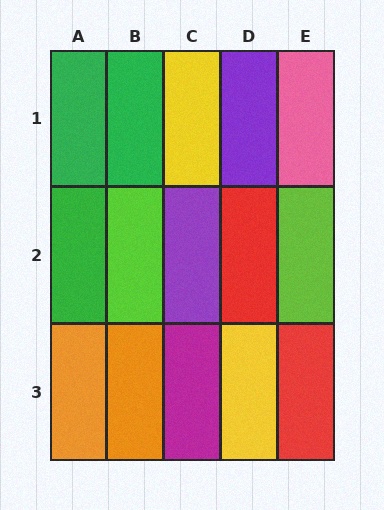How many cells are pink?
1 cell is pink.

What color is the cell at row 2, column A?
Green.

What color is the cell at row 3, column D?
Yellow.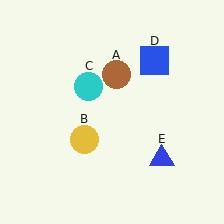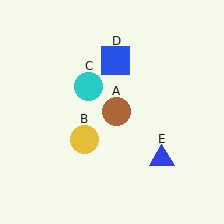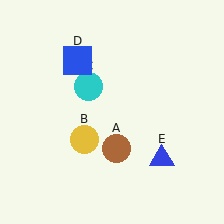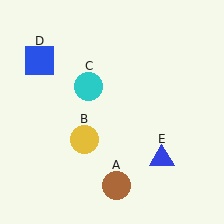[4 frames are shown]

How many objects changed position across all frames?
2 objects changed position: brown circle (object A), blue square (object D).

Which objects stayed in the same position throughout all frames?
Yellow circle (object B) and cyan circle (object C) and blue triangle (object E) remained stationary.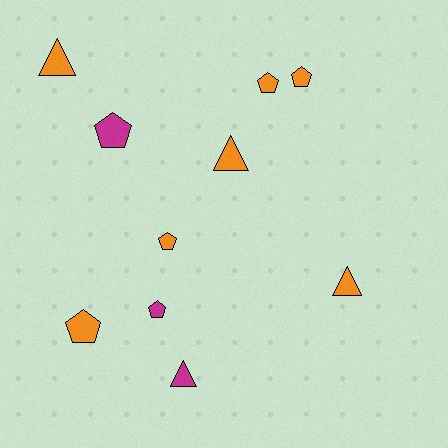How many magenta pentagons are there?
There are 2 magenta pentagons.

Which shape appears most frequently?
Pentagon, with 6 objects.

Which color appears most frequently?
Orange, with 7 objects.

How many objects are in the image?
There are 10 objects.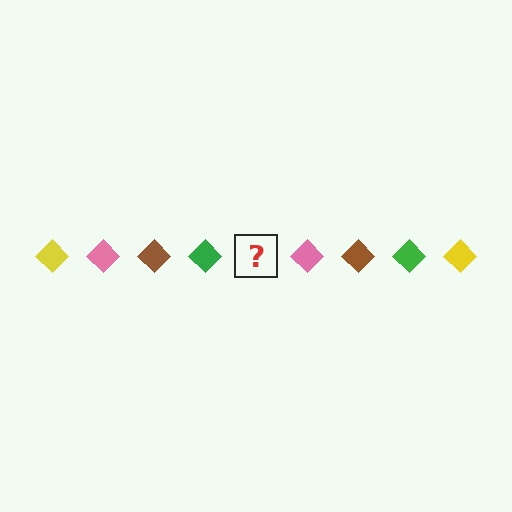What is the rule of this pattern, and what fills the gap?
The rule is that the pattern cycles through yellow, pink, brown, green diamonds. The gap should be filled with a yellow diamond.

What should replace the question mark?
The question mark should be replaced with a yellow diamond.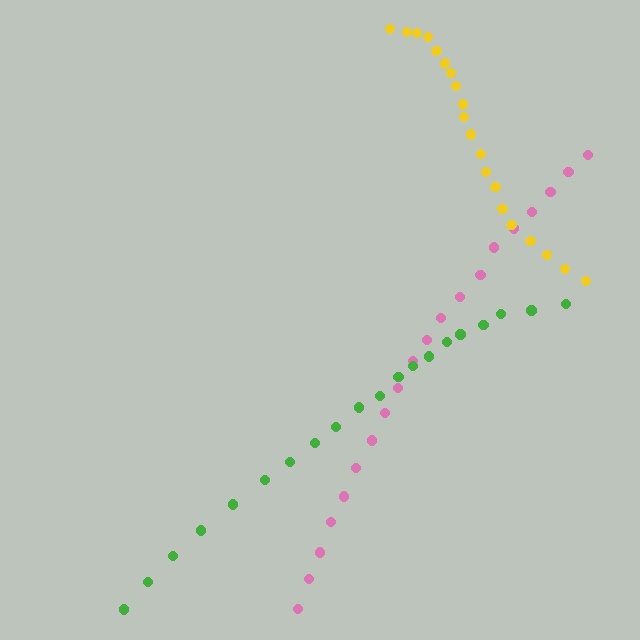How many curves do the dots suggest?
There are 3 distinct paths.